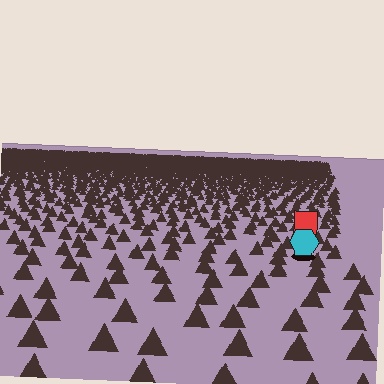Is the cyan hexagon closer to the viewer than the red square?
Yes. The cyan hexagon is closer — you can tell from the texture gradient: the ground texture is coarser near it.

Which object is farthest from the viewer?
The red square is farthest from the viewer. It appears smaller and the ground texture around it is denser.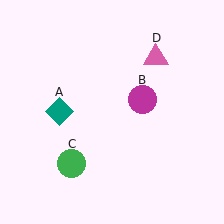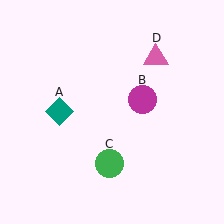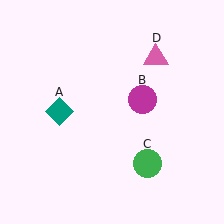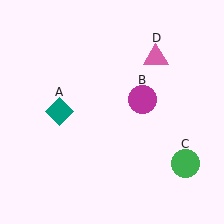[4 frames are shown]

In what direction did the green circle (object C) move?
The green circle (object C) moved right.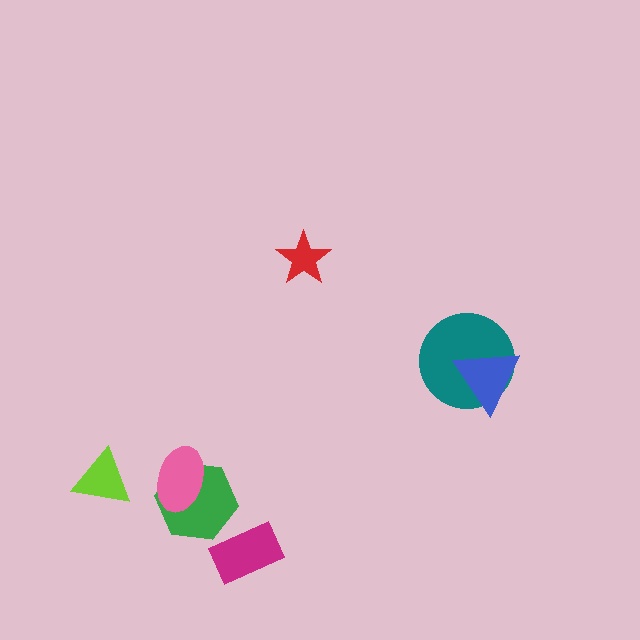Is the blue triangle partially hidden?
No, no other shape covers it.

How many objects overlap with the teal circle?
1 object overlaps with the teal circle.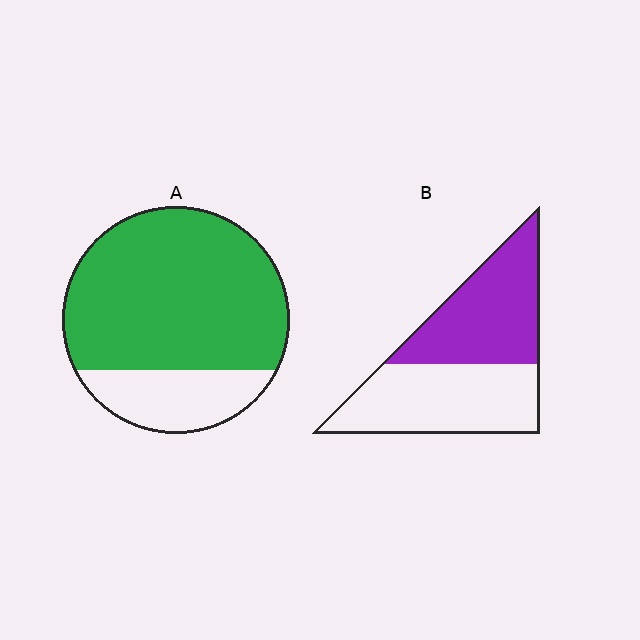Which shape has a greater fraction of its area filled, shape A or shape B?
Shape A.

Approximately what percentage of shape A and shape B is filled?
A is approximately 75% and B is approximately 50%.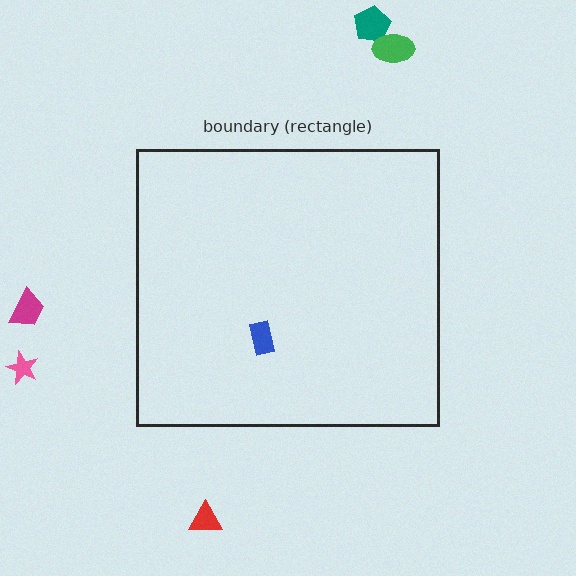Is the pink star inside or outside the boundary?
Outside.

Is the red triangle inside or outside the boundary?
Outside.